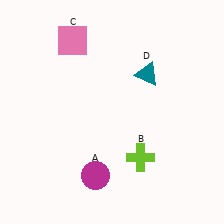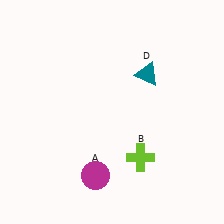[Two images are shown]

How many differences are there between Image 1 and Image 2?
There is 1 difference between the two images.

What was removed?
The pink square (C) was removed in Image 2.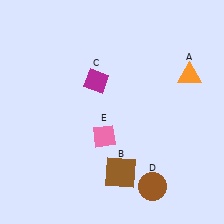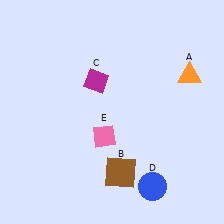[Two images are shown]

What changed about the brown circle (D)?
In Image 1, D is brown. In Image 2, it changed to blue.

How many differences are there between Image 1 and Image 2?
There is 1 difference between the two images.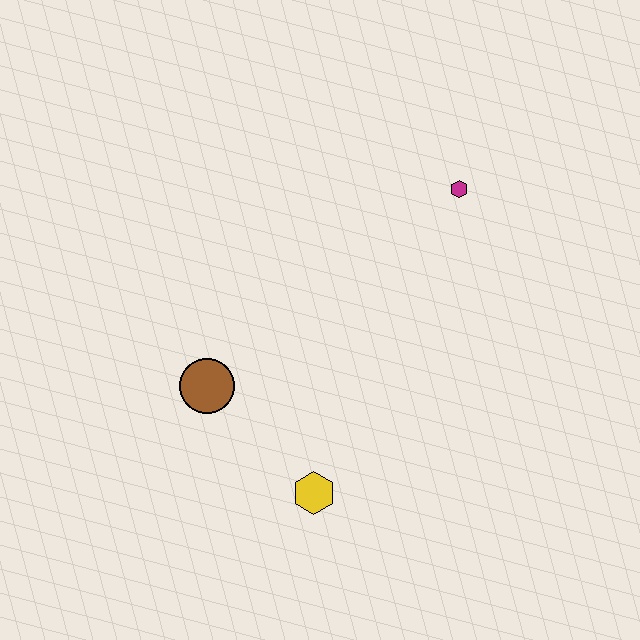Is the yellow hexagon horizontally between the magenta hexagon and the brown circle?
Yes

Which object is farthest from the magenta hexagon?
The yellow hexagon is farthest from the magenta hexagon.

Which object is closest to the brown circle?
The yellow hexagon is closest to the brown circle.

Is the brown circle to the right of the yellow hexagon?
No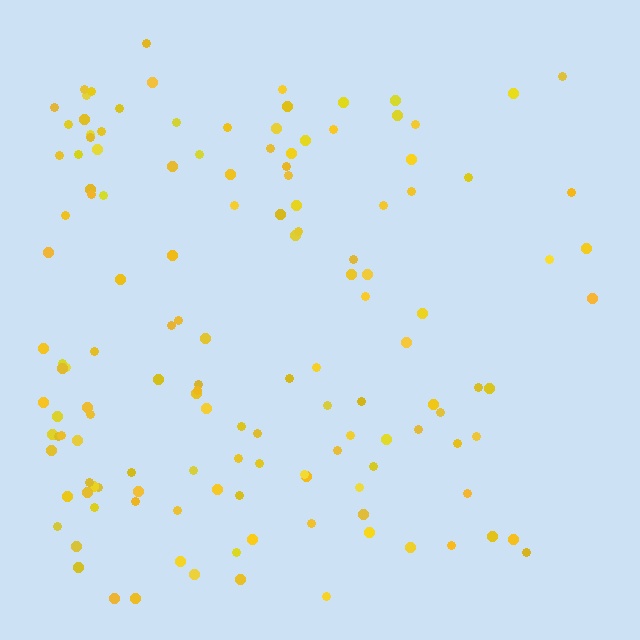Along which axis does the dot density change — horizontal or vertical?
Horizontal.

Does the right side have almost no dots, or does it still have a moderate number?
Still a moderate number, just noticeably fewer than the left.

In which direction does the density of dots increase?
From right to left, with the left side densest.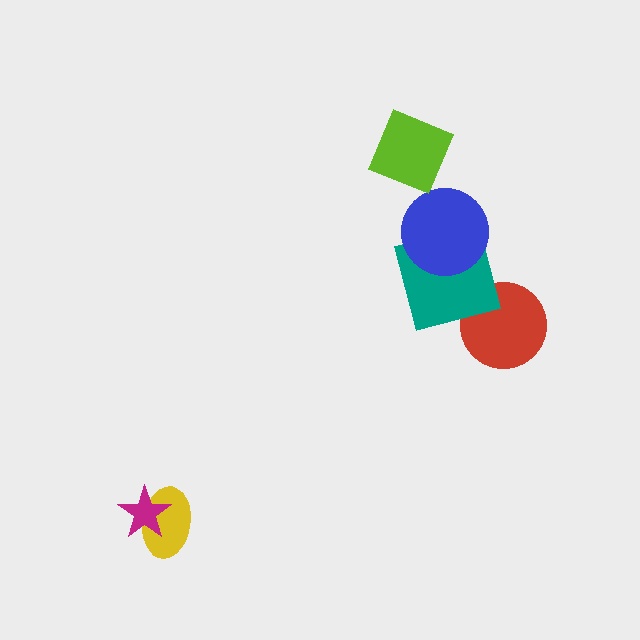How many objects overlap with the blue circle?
1 object overlaps with the blue circle.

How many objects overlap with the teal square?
2 objects overlap with the teal square.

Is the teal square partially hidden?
Yes, it is partially covered by another shape.